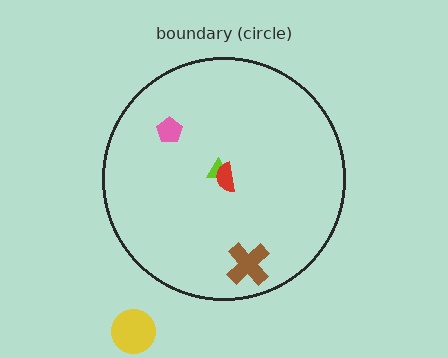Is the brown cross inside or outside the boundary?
Inside.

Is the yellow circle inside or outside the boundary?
Outside.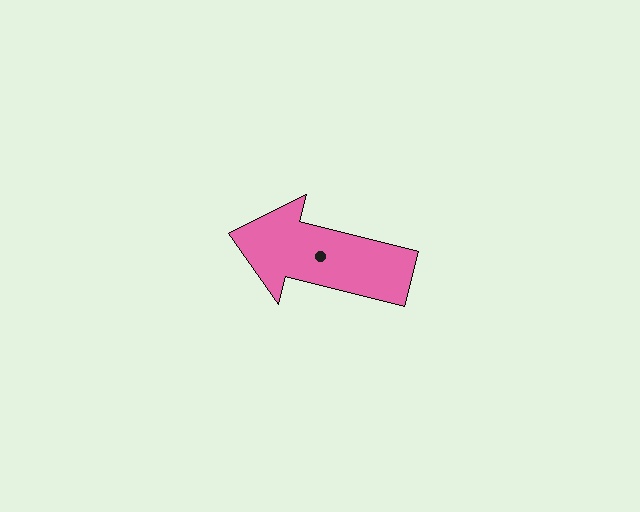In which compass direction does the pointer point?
West.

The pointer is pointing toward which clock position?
Roughly 9 o'clock.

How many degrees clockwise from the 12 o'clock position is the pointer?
Approximately 284 degrees.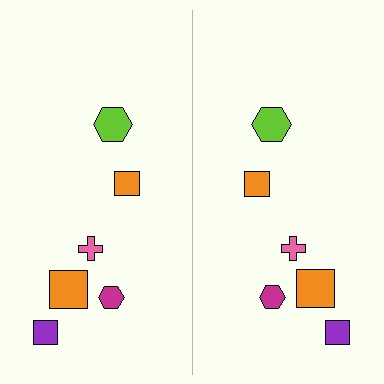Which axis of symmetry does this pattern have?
The pattern has a vertical axis of symmetry running through the center of the image.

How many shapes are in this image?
There are 12 shapes in this image.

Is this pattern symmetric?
Yes, this pattern has bilateral (reflection) symmetry.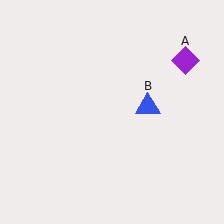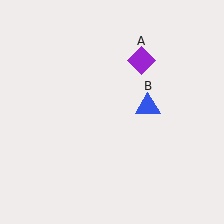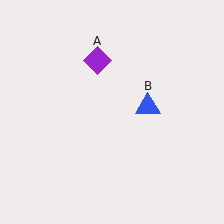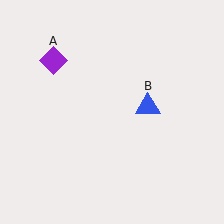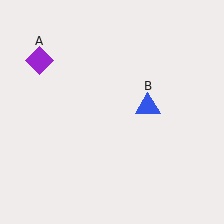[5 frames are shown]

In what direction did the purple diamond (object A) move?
The purple diamond (object A) moved left.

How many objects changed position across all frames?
1 object changed position: purple diamond (object A).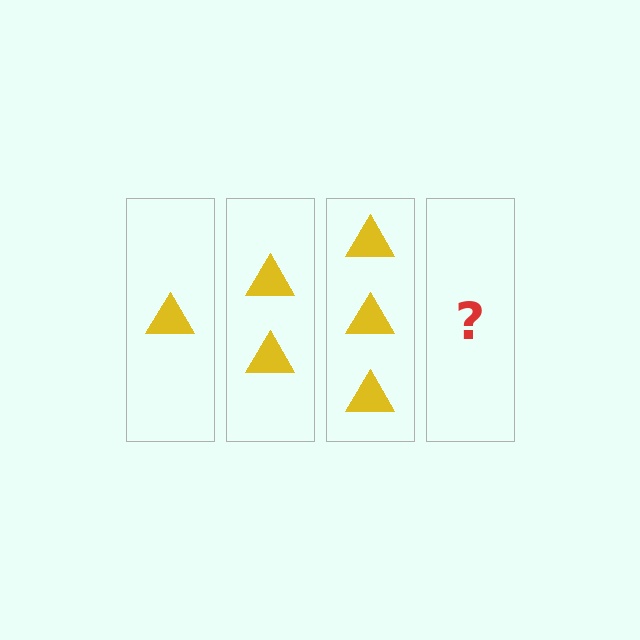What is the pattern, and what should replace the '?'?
The pattern is that each step adds one more triangle. The '?' should be 4 triangles.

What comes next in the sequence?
The next element should be 4 triangles.